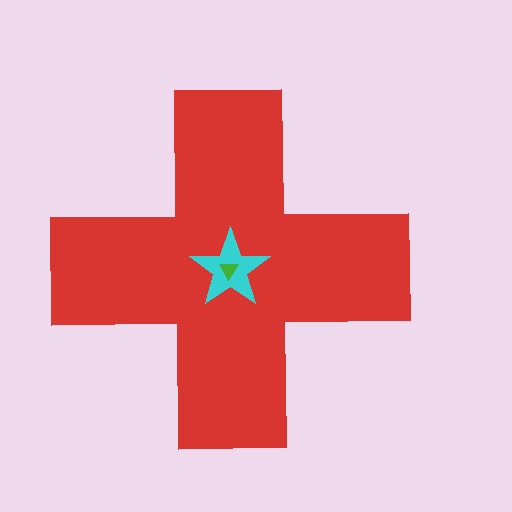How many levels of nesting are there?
3.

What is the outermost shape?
The red cross.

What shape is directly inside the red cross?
The cyan star.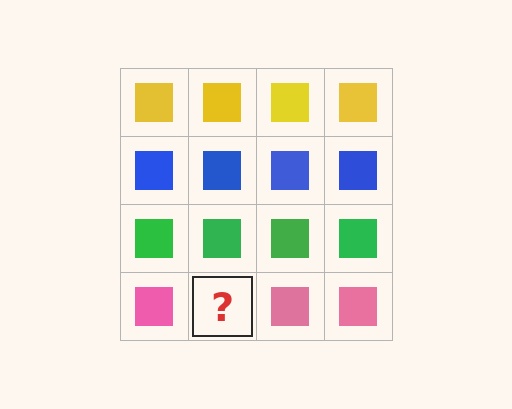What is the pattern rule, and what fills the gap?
The rule is that each row has a consistent color. The gap should be filled with a pink square.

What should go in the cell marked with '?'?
The missing cell should contain a pink square.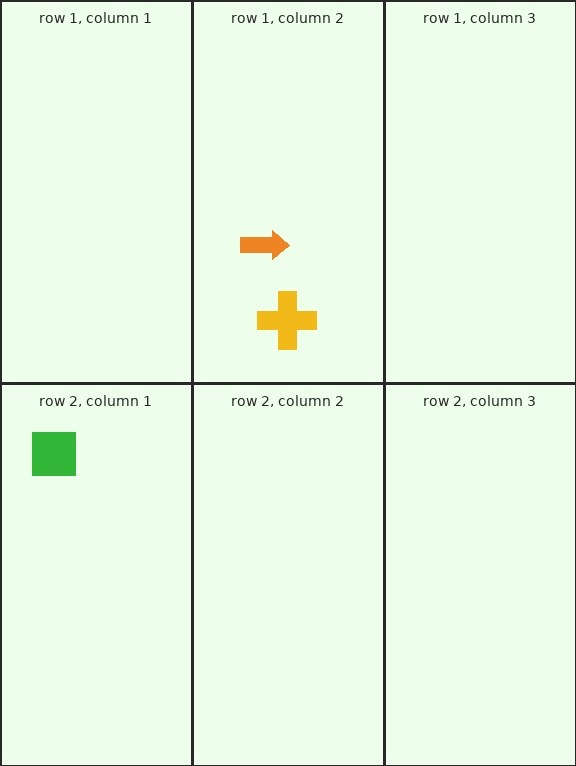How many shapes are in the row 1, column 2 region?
2.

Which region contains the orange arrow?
The row 1, column 2 region.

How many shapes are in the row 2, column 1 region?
1.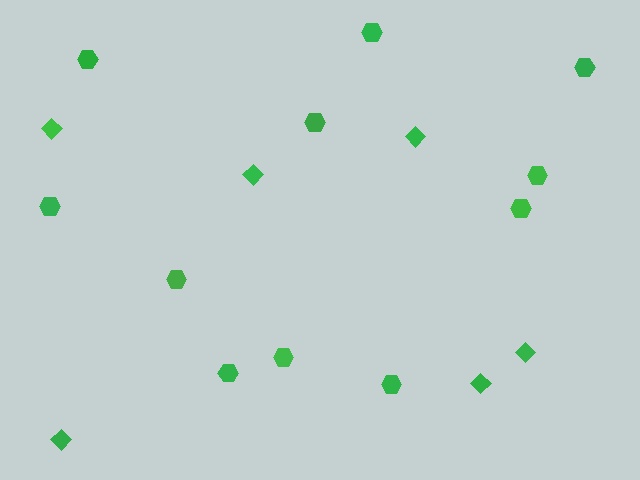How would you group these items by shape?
There are 2 groups: one group of hexagons (11) and one group of diamonds (6).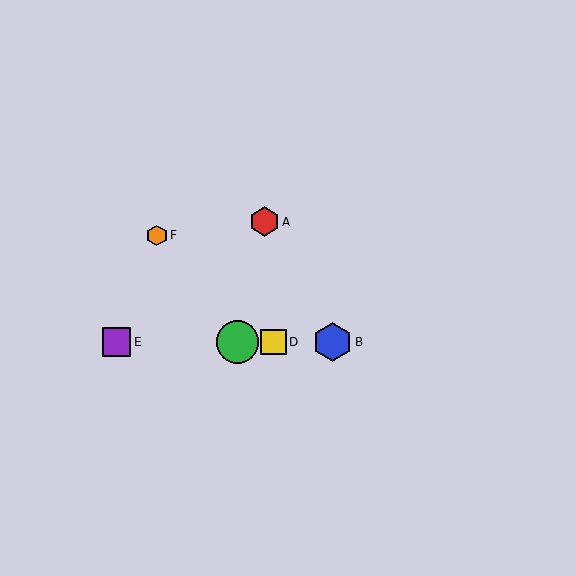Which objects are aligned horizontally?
Objects B, C, D, E are aligned horizontally.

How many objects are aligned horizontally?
4 objects (B, C, D, E) are aligned horizontally.